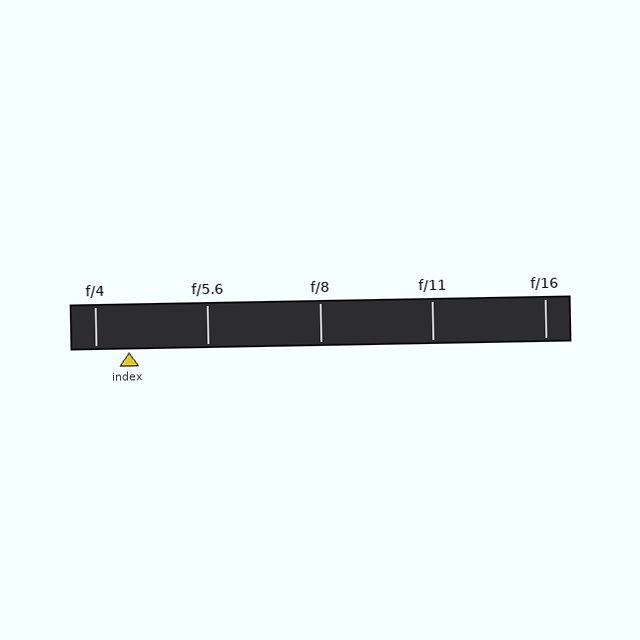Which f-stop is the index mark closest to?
The index mark is closest to f/4.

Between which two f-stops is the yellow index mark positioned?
The index mark is between f/4 and f/5.6.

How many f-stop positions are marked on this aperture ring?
There are 5 f-stop positions marked.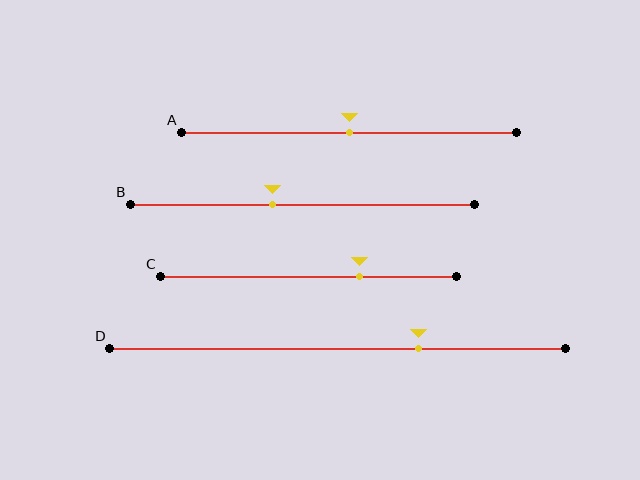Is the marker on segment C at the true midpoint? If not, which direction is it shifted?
No, the marker on segment C is shifted to the right by about 17% of the segment length.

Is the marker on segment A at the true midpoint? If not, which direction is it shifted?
Yes, the marker on segment A is at the true midpoint.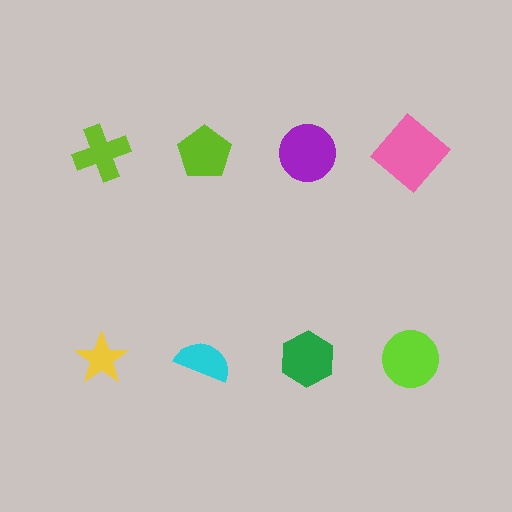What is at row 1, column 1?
A lime cross.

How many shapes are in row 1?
4 shapes.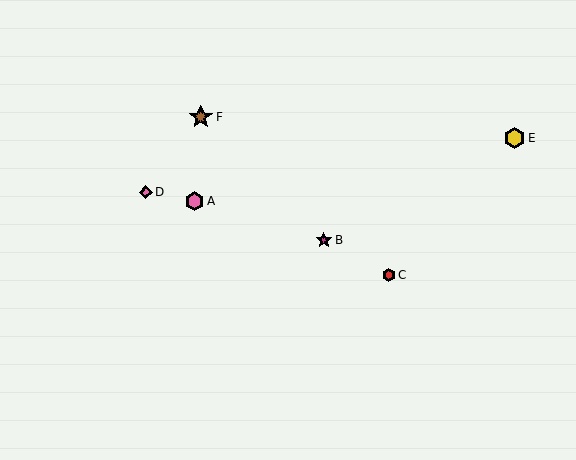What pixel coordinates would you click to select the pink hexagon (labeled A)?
Click at (195, 201) to select the pink hexagon A.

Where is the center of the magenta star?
The center of the magenta star is at (324, 240).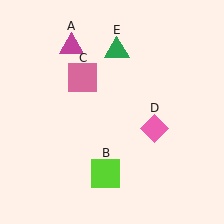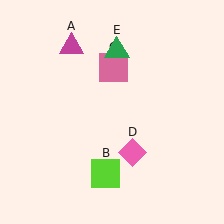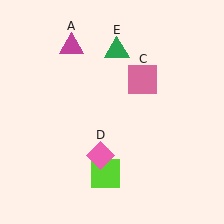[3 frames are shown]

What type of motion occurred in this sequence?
The pink square (object C), pink diamond (object D) rotated clockwise around the center of the scene.